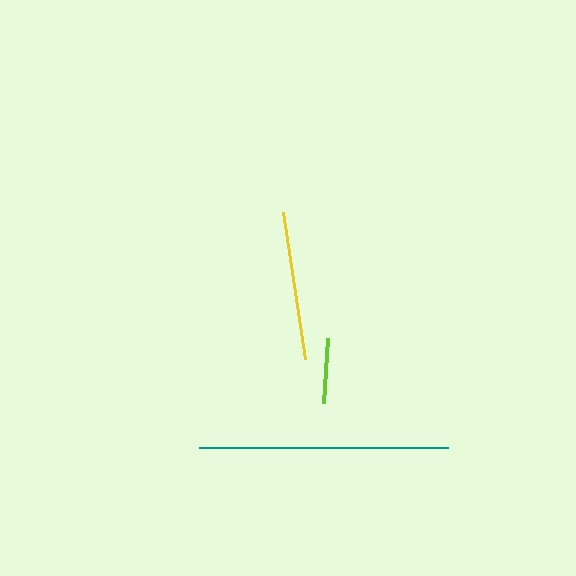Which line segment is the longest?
The teal line is the longest at approximately 249 pixels.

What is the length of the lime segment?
The lime segment is approximately 65 pixels long.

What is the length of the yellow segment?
The yellow segment is approximately 148 pixels long.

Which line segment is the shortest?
The lime line is the shortest at approximately 65 pixels.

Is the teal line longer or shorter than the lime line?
The teal line is longer than the lime line.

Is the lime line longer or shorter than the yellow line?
The yellow line is longer than the lime line.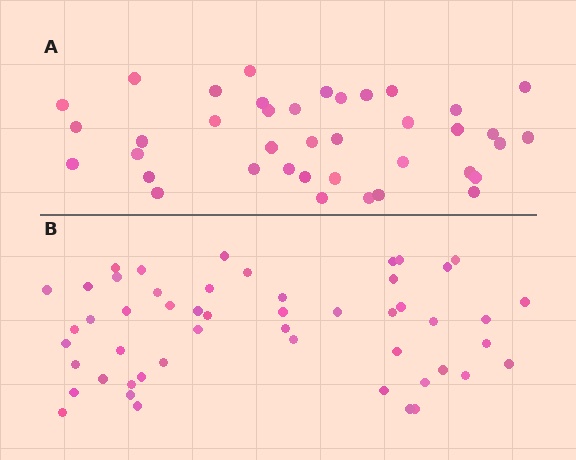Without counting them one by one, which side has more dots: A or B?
Region B (the bottom region) has more dots.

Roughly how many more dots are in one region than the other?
Region B has roughly 12 or so more dots than region A.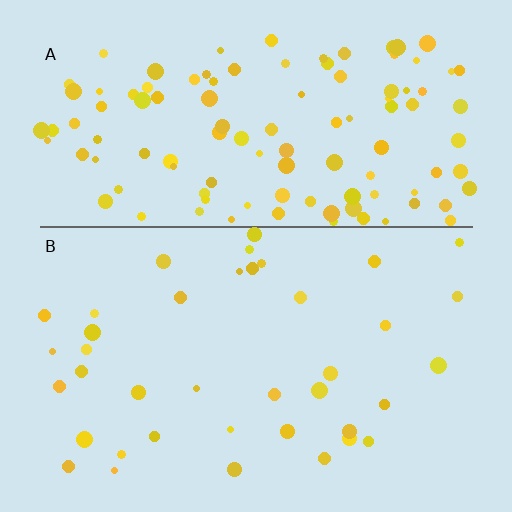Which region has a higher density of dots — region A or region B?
A (the top).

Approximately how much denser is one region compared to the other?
Approximately 3.0× — region A over region B.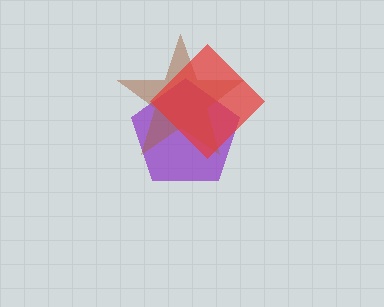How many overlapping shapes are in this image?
There are 3 overlapping shapes in the image.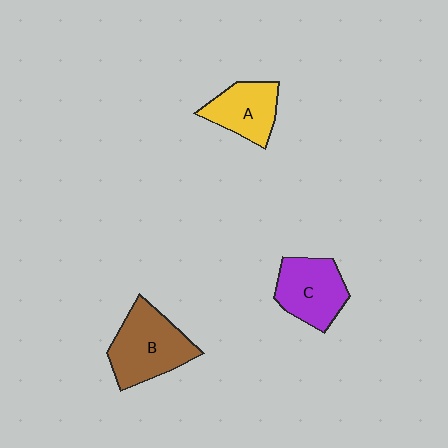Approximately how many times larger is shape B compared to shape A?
Approximately 1.4 times.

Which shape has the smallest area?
Shape A (yellow).